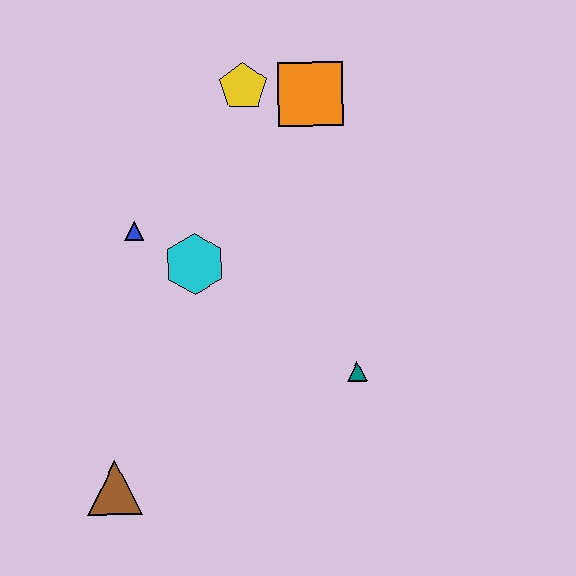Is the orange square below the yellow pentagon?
Yes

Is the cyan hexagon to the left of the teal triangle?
Yes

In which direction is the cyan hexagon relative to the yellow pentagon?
The cyan hexagon is below the yellow pentagon.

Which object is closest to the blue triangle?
The cyan hexagon is closest to the blue triangle.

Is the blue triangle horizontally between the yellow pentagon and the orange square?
No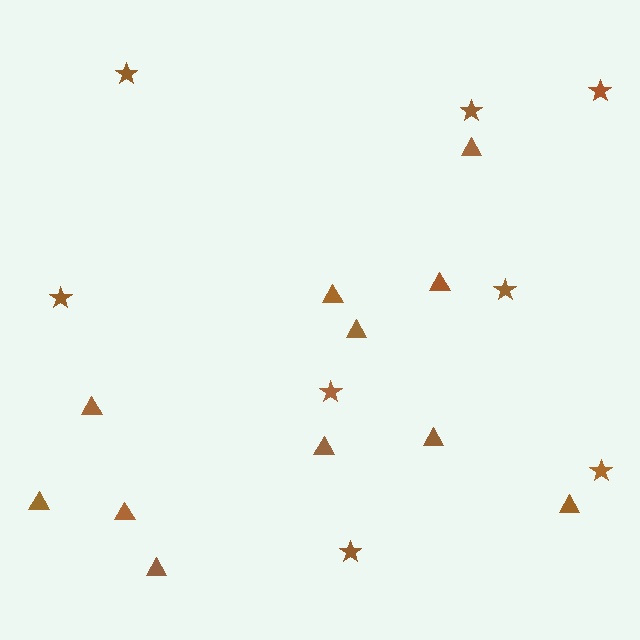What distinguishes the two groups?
There are 2 groups: one group of triangles (11) and one group of stars (8).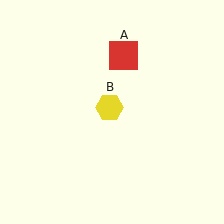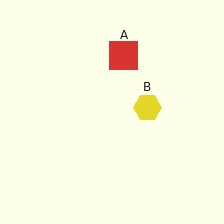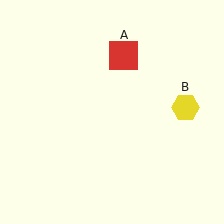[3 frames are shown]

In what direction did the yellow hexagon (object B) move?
The yellow hexagon (object B) moved right.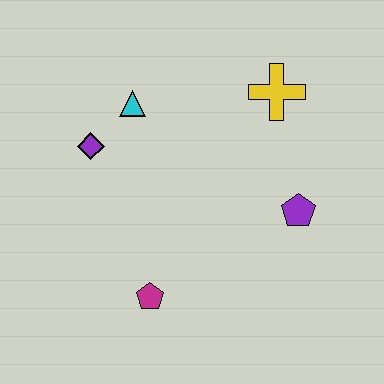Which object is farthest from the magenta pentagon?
The yellow cross is farthest from the magenta pentagon.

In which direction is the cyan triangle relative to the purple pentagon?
The cyan triangle is to the left of the purple pentagon.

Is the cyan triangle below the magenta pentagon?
No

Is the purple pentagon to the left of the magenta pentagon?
No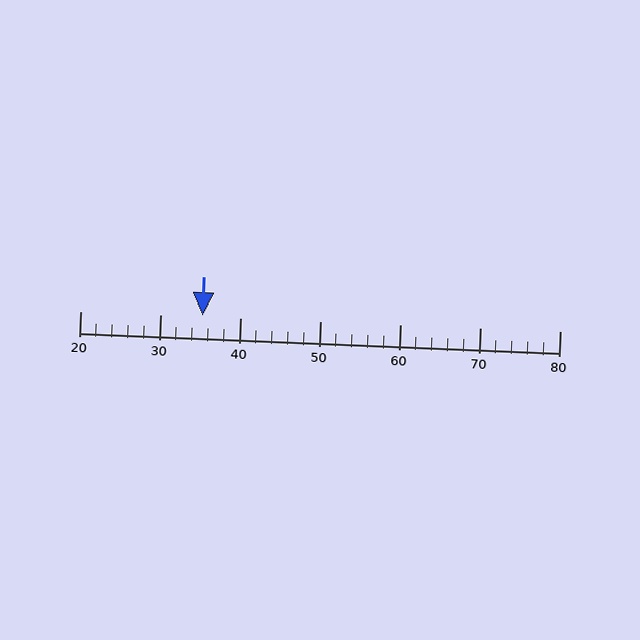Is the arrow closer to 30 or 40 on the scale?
The arrow is closer to 40.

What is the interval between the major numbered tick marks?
The major tick marks are spaced 10 units apart.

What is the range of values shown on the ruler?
The ruler shows values from 20 to 80.